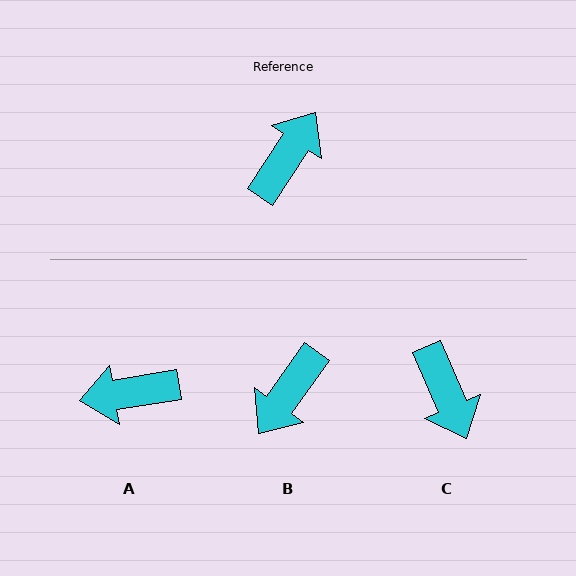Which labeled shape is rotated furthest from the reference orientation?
B, about 178 degrees away.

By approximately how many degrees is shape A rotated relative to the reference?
Approximately 132 degrees counter-clockwise.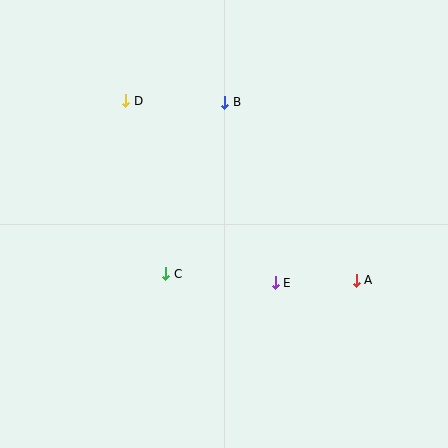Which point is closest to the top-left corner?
Point D is closest to the top-left corner.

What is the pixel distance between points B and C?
The distance between B and C is 181 pixels.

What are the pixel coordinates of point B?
Point B is at (225, 102).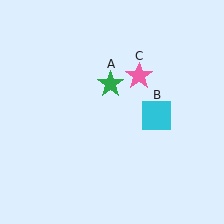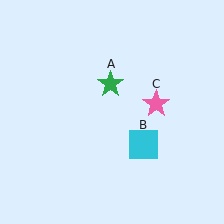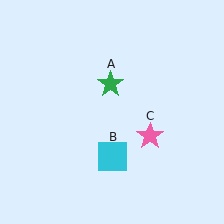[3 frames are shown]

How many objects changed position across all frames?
2 objects changed position: cyan square (object B), pink star (object C).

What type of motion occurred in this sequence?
The cyan square (object B), pink star (object C) rotated clockwise around the center of the scene.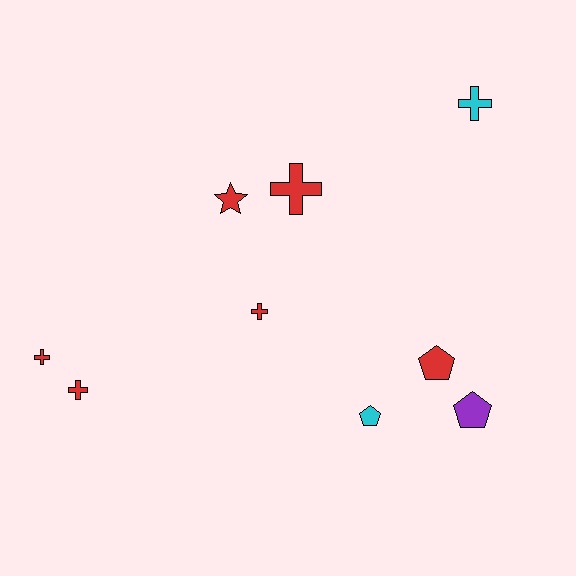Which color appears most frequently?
Red, with 6 objects.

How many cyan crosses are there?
There is 1 cyan cross.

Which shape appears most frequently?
Cross, with 5 objects.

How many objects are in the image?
There are 9 objects.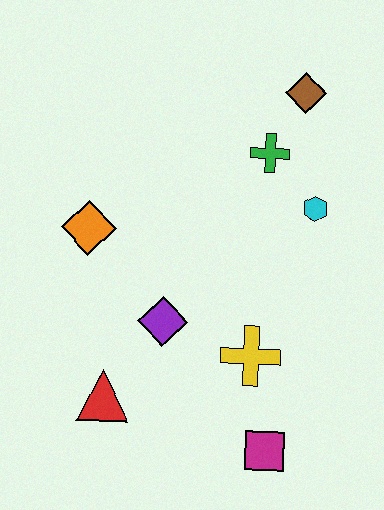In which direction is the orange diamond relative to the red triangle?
The orange diamond is above the red triangle.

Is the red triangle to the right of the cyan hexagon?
No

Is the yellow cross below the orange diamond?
Yes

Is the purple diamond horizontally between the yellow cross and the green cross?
No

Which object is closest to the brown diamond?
The green cross is closest to the brown diamond.